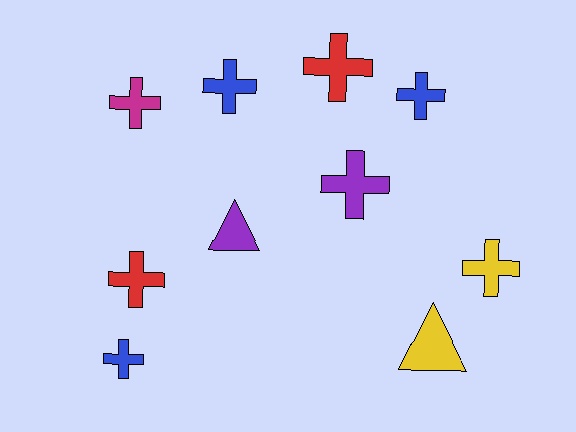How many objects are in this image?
There are 10 objects.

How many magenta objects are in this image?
There is 1 magenta object.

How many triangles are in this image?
There are 2 triangles.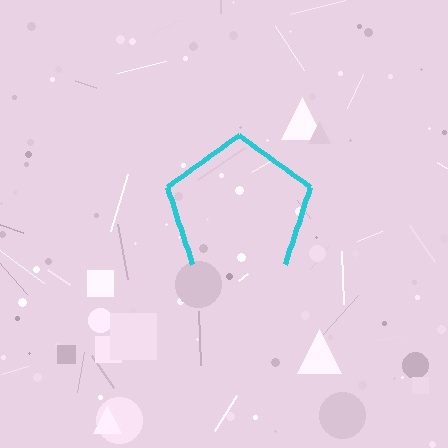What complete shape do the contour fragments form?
The contour fragments form a pentagon.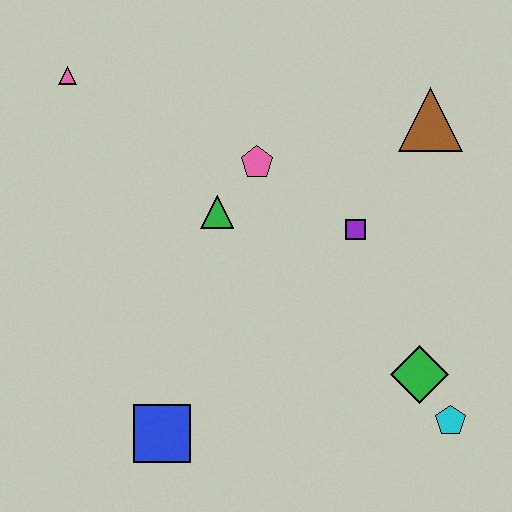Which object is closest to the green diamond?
The cyan pentagon is closest to the green diamond.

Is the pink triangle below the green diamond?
No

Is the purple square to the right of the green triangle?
Yes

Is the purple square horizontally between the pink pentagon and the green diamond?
Yes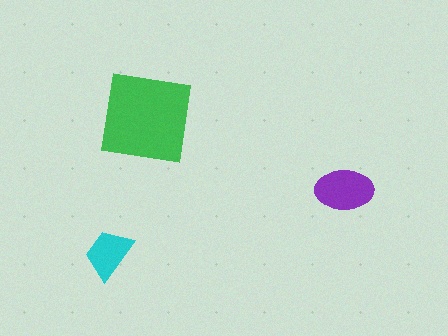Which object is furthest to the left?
The cyan trapezoid is leftmost.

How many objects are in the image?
There are 3 objects in the image.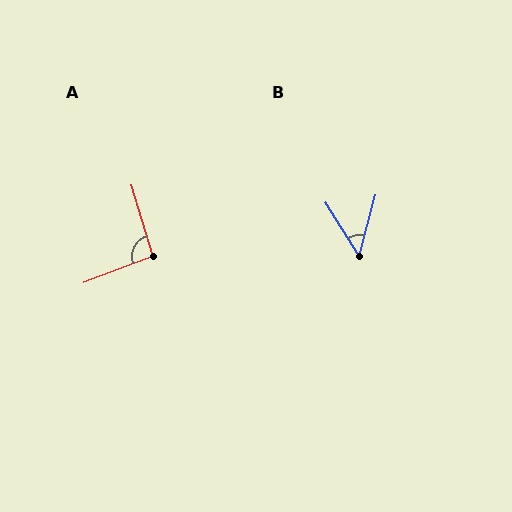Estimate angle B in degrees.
Approximately 47 degrees.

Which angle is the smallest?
B, at approximately 47 degrees.